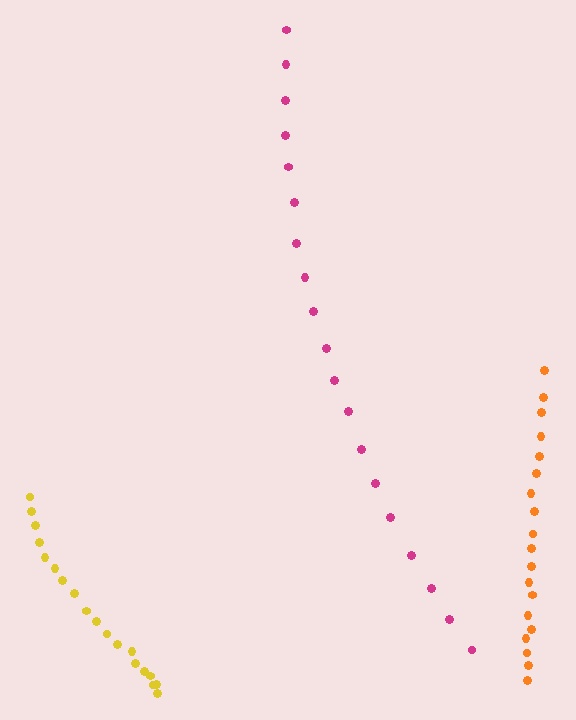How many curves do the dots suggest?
There are 3 distinct paths.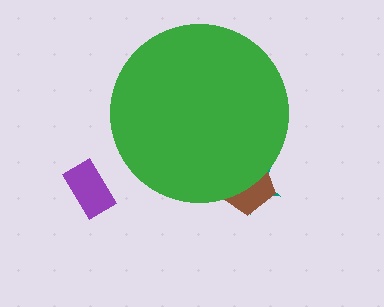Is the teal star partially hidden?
Yes, the teal star is partially hidden behind the green circle.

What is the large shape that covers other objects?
A green circle.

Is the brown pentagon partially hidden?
Yes, the brown pentagon is partially hidden behind the green circle.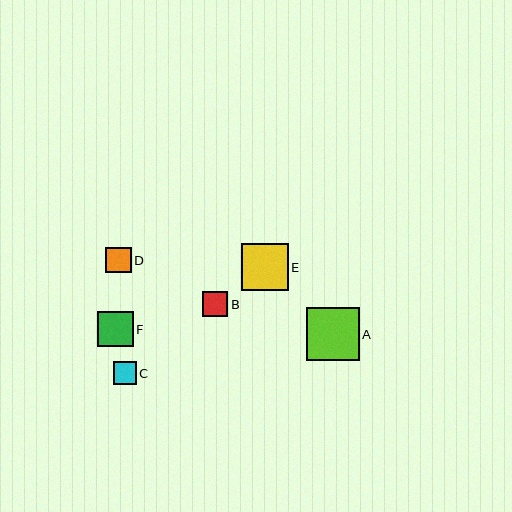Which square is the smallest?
Square C is the smallest with a size of approximately 23 pixels.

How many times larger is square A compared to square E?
Square A is approximately 1.1 times the size of square E.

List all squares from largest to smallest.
From largest to smallest: A, E, F, D, B, C.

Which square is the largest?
Square A is the largest with a size of approximately 53 pixels.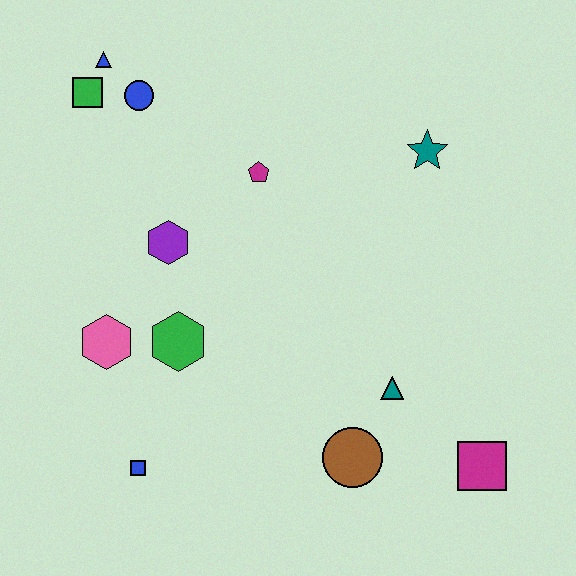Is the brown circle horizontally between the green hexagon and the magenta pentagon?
No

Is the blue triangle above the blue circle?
Yes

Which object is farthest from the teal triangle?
The blue triangle is farthest from the teal triangle.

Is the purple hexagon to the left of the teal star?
Yes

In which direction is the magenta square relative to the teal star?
The magenta square is below the teal star.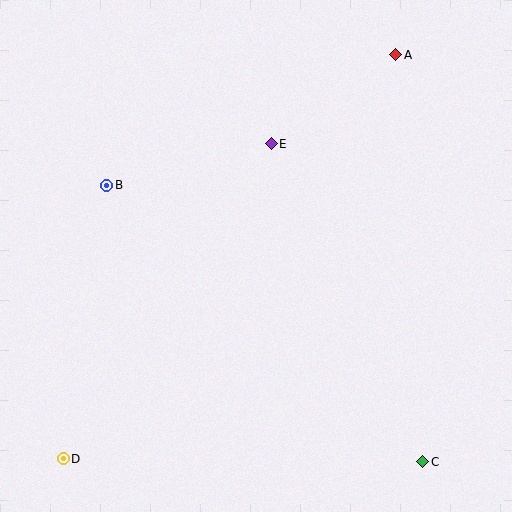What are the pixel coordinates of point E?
Point E is at (271, 144).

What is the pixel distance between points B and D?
The distance between B and D is 276 pixels.